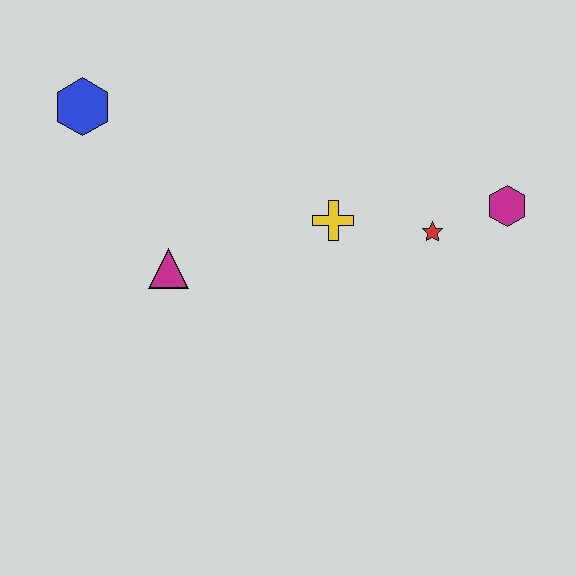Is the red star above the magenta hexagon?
No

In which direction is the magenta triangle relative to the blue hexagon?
The magenta triangle is below the blue hexagon.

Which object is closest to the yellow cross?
The red star is closest to the yellow cross.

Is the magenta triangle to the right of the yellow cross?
No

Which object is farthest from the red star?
The blue hexagon is farthest from the red star.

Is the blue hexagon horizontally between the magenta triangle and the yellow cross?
No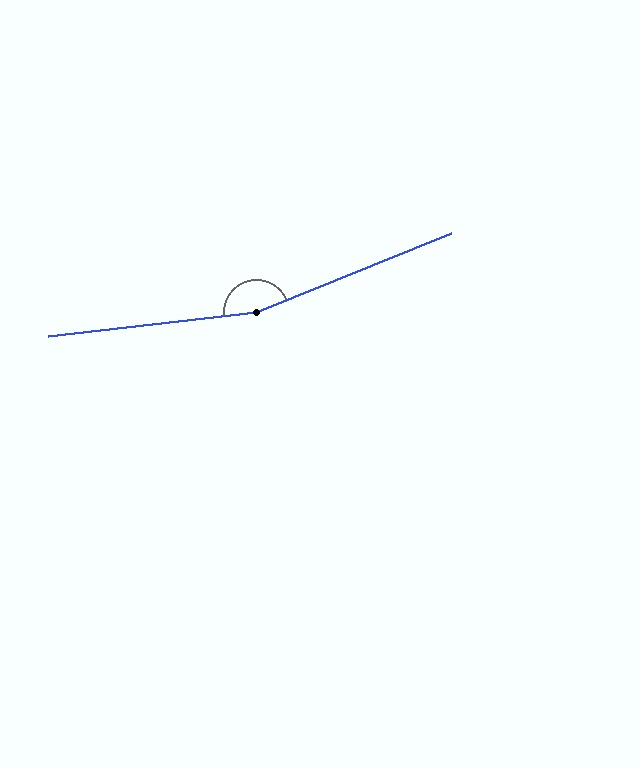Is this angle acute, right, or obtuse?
It is obtuse.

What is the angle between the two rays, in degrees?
Approximately 164 degrees.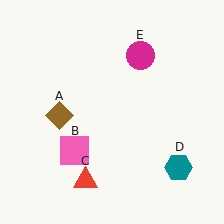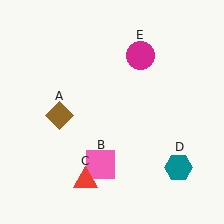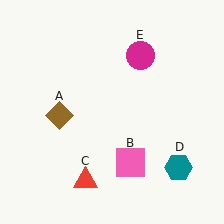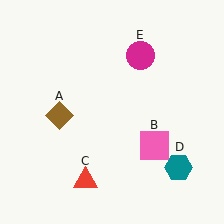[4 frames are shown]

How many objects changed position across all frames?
1 object changed position: pink square (object B).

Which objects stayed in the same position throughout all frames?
Brown diamond (object A) and red triangle (object C) and teal hexagon (object D) and magenta circle (object E) remained stationary.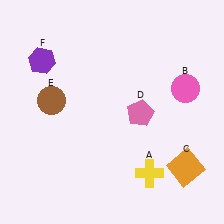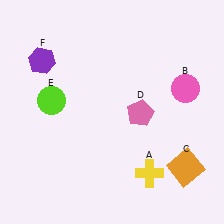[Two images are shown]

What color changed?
The circle (E) changed from brown in Image 1 to lime in Image 2.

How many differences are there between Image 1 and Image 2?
There is 1 difference between the two images.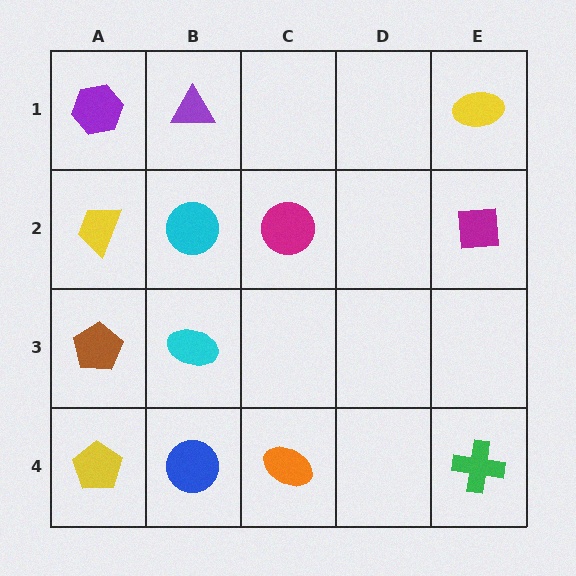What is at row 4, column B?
A blue circle.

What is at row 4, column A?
A yellow pentagon.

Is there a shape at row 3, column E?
No, that cell is empty.